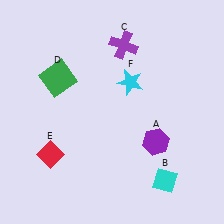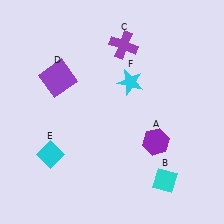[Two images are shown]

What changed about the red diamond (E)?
In Image 1, E is red. In Image 2, it changed to cyan.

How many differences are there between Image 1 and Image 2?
There are 2 differences between the two images.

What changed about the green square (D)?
In Image 1, D is green. In Image 2, it changed to purple.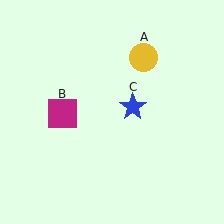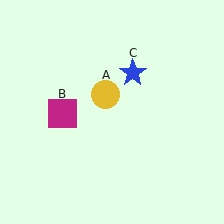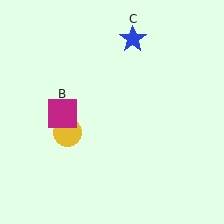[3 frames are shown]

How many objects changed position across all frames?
2 objects changed position: yellow circle (object A), blue star (object C).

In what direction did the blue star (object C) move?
The blue star (object C) moved up.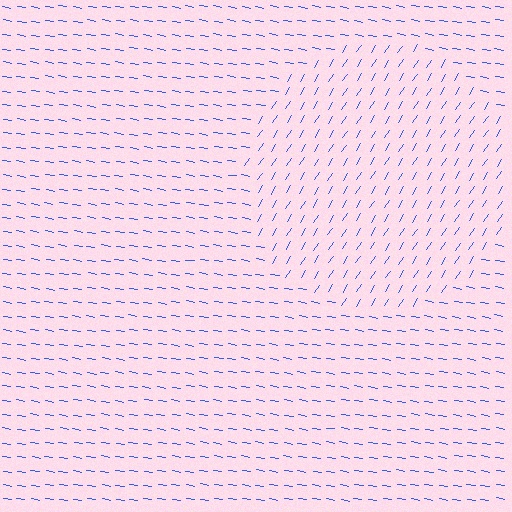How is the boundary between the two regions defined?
The boundary is defined purely by a change in line orientation (approximately 67 degrees difference). All lines are the same color and thickness.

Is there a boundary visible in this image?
Yes, there is a texture boundary formed by a change in line orientation.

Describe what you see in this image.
The image is filled with small blue line segments. A circle region in the image has lines oriented differently from the surrounding lines, creating a visible texture boundary.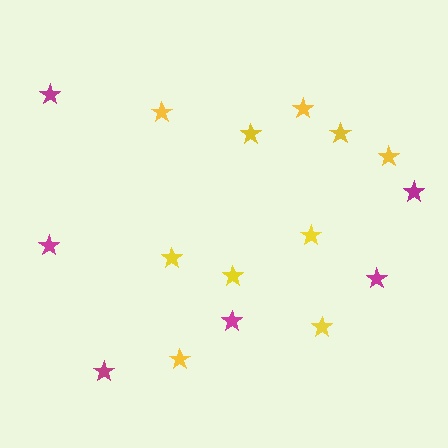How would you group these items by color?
There are 2 groups: one group of yellow stars (10) and one group of magenta stars (6).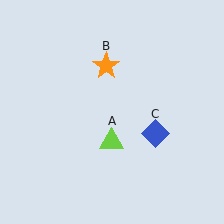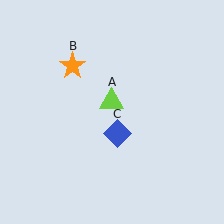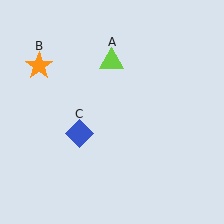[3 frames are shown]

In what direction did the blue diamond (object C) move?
The blue diamond (object C) moved left.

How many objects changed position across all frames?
3 objects changed position: lime triangle (object A), orange star (object B), blue diamond (object C).